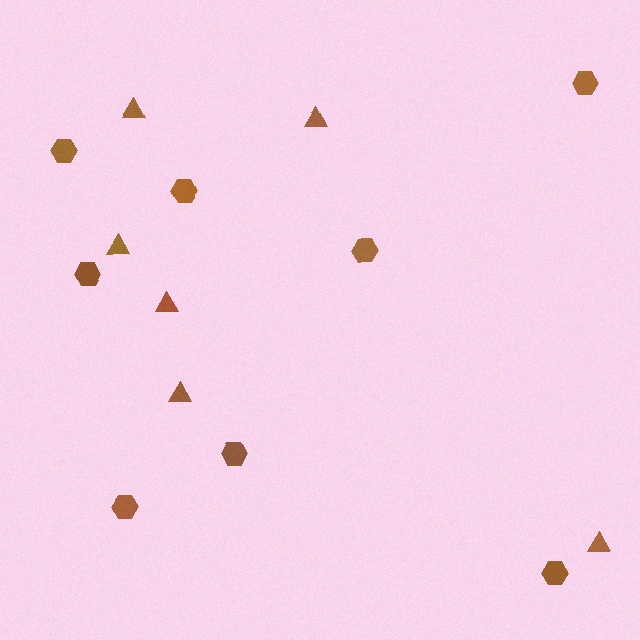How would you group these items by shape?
There are 2 groups: one group of triangles (6) and one group of hexagons (8).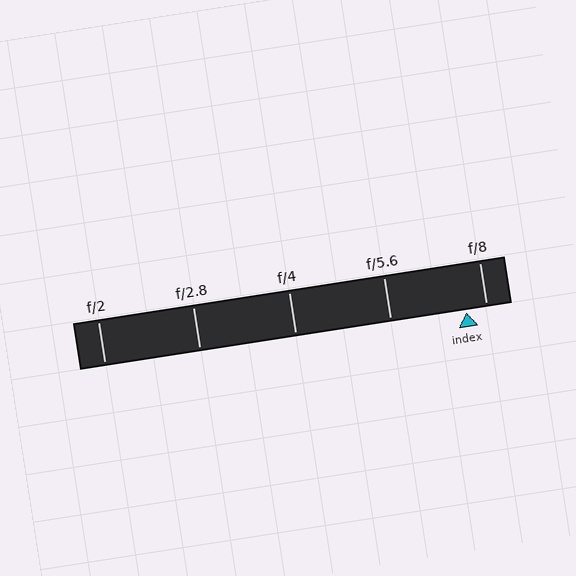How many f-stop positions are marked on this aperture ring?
There are 5 f-stop positions marked.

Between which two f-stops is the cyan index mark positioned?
The index mark is between f/5.6 and f/8.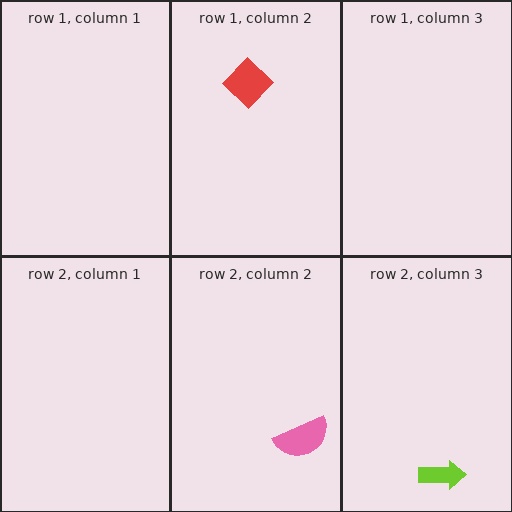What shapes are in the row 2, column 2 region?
The pink semicircle.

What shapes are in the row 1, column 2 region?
The red diamond.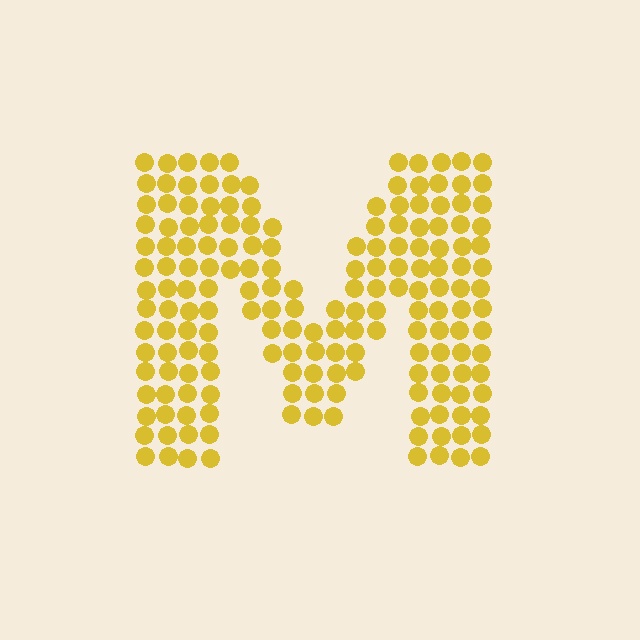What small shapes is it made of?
It is made of small circles.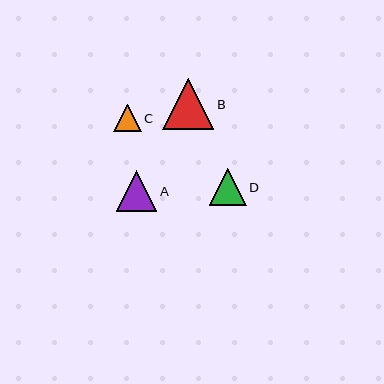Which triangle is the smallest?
Triangle C is the smallest with a size of approximately 28 pixels.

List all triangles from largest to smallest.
From largest to smallest: B, A, D, C.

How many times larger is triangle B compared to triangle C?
Triangle B is approximately 1.9 times the size of triangle C.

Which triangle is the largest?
Triangle B is the largest with a size of approximately 51 pixels.